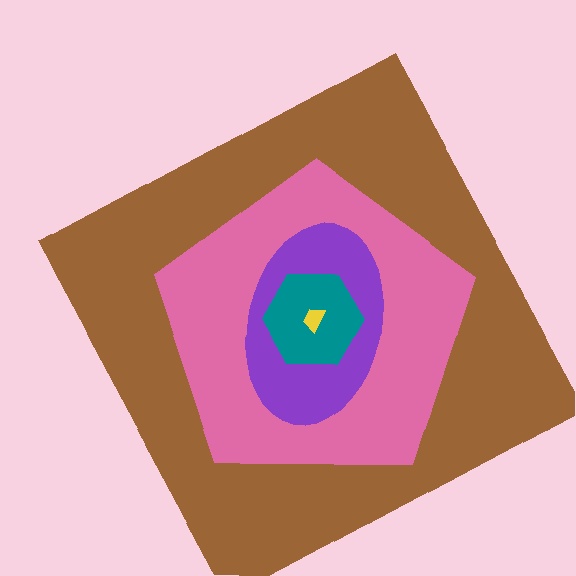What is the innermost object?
The yellow trapezoid.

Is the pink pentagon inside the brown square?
Yes.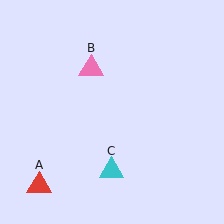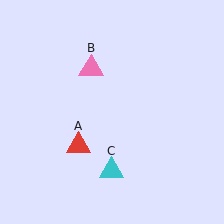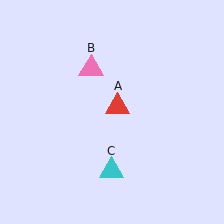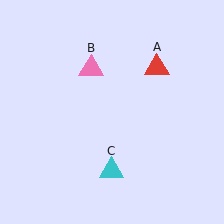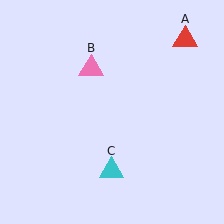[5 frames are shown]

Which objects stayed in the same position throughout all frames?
Pink triangle (object B) and cyan triangle (object C) remained stationary.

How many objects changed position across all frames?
1 object changed position: red triangle (object A).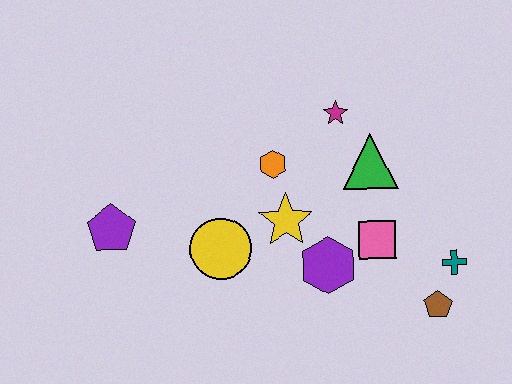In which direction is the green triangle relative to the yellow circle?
The green triangle is to the right of the yellow circle.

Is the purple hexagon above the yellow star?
No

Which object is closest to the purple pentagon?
The yellow circle is closest to the purple pentagon.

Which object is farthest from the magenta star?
The purple pentagon is farthest from the magenta star.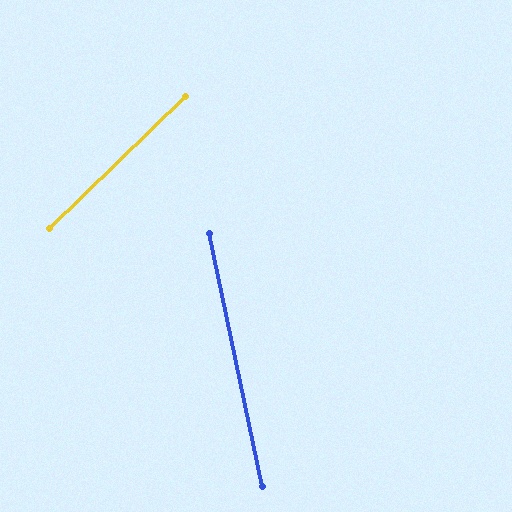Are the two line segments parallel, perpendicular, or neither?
Neither parallel nor perpendicular — they differ by about 58°.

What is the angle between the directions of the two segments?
Approximately 58 degrees.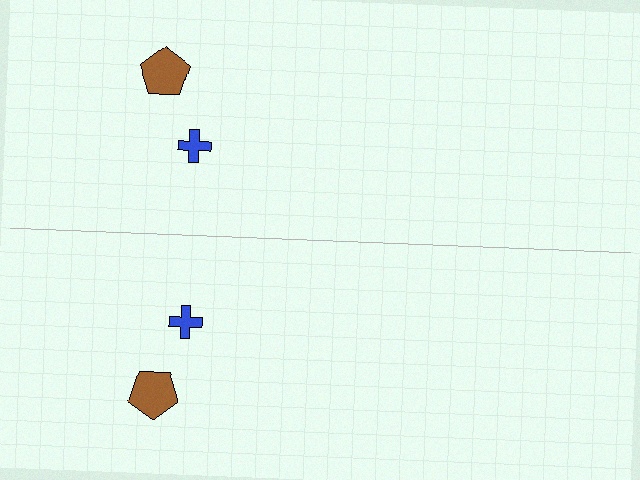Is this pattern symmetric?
Yes, this pattern has bilateral (reflection) symmetry.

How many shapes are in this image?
There are 4 shapes in this image.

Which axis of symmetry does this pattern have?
The pattern has a horizontal axis of symmetry running through the center of the image.